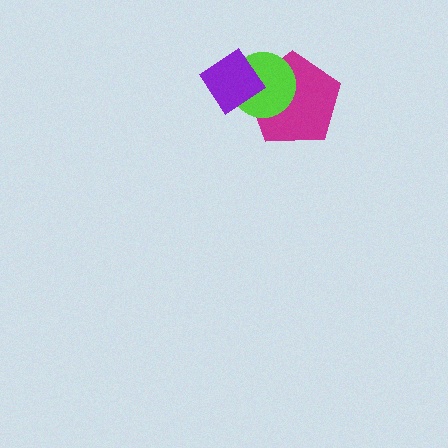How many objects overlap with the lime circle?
2 objects overlap with the lime circle.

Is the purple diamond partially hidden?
No, no other shape covers it.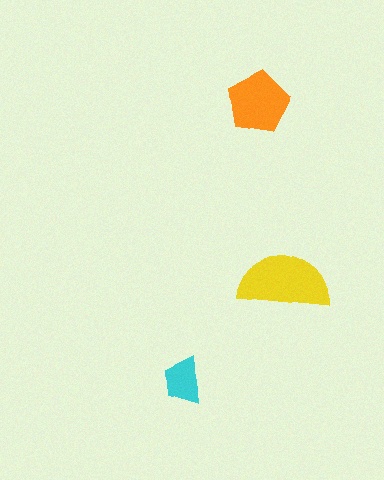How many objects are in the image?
There are 3 objects in the image.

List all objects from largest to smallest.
The yellow semicircle, the orange pentagon, the cyan trapezoid.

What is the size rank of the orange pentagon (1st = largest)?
2nd.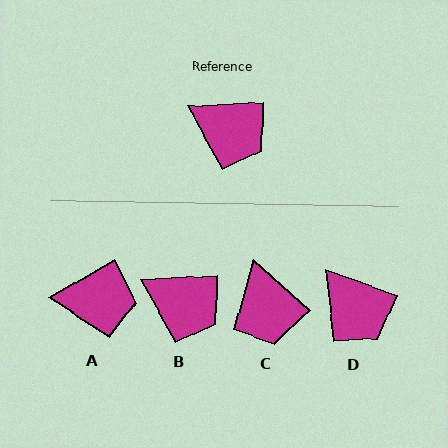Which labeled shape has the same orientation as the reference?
B.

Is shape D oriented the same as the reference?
No, it is off by about 23 degrees.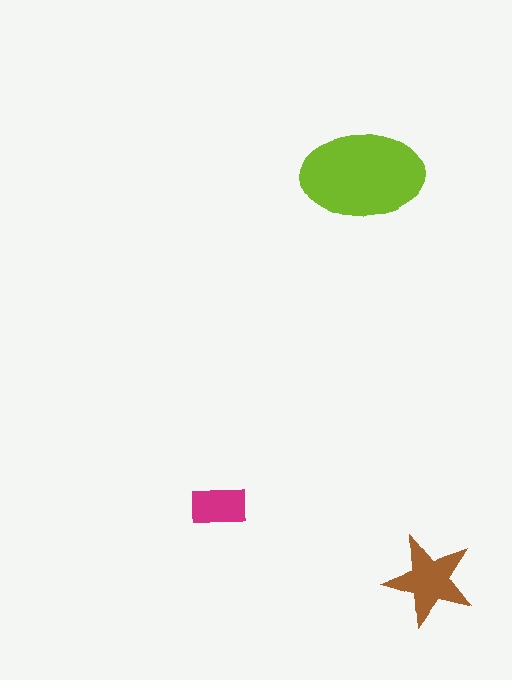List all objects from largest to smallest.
The lime ellipse, the brown star, the magenta rectangle.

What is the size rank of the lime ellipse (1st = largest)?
1st.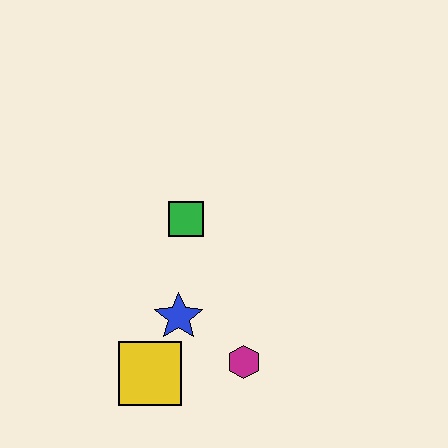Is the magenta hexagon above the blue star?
No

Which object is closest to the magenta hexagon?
The blue star is closest to the magenta hexagon.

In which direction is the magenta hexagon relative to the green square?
The magenta hexagon is below the green square.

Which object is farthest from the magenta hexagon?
The green square is farthest from the magenta hexagon.